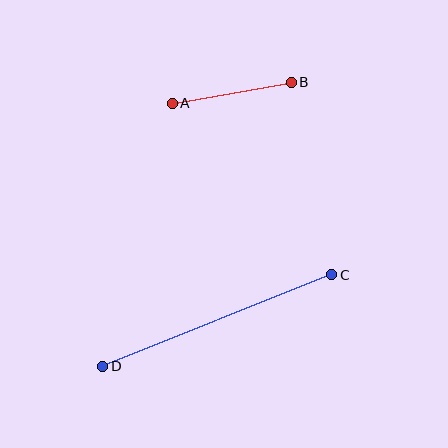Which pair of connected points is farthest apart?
Points C and D are farthest apart.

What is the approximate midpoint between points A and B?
The midpoint is at approximately (232, 93) pixels.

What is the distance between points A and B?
The distance is approximately 121 pixels.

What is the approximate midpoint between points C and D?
The midpoint is at approximately (217, 321) pixels.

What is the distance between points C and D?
The distance is approximately 247 pixels.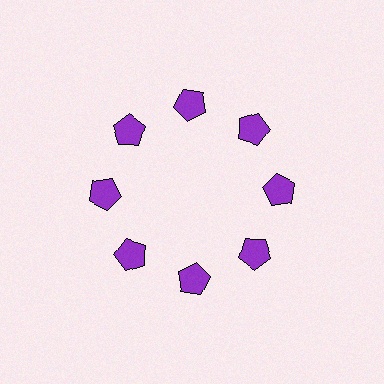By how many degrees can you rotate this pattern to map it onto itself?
The pattern maps onto itself every 45 degrees of rotation.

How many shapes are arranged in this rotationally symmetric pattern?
There are 8 shapes, arranged in 8 groups of 1.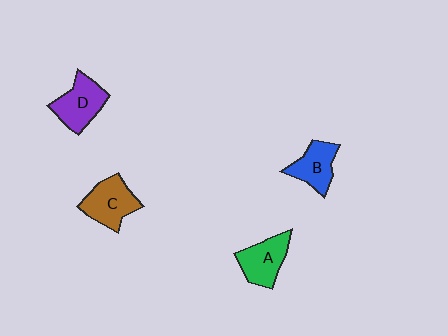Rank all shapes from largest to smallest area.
From largest to smallest: C (brown), D (purple), A (green), B (blue).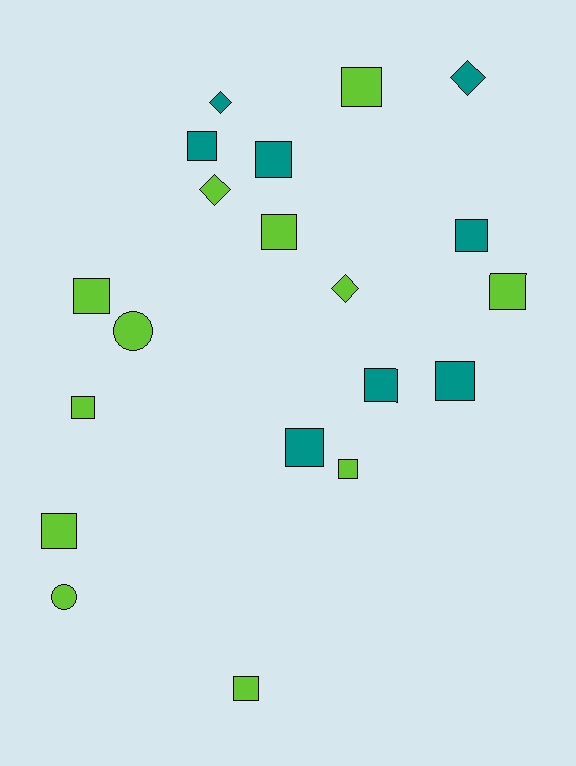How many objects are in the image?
There are 20 objects.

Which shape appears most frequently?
Square, with 14 objects.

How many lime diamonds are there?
There are 2 lime diamonds.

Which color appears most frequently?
Lime, with 12 objects.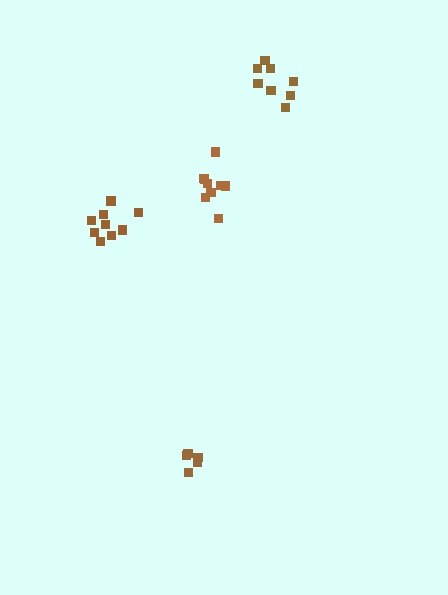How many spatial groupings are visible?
There are 4 spatial groupings.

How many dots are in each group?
Group 1: 9 dots, Group 2: 10 dots, Group 3: 5 dots, Group 4: 10 dots (34 total).